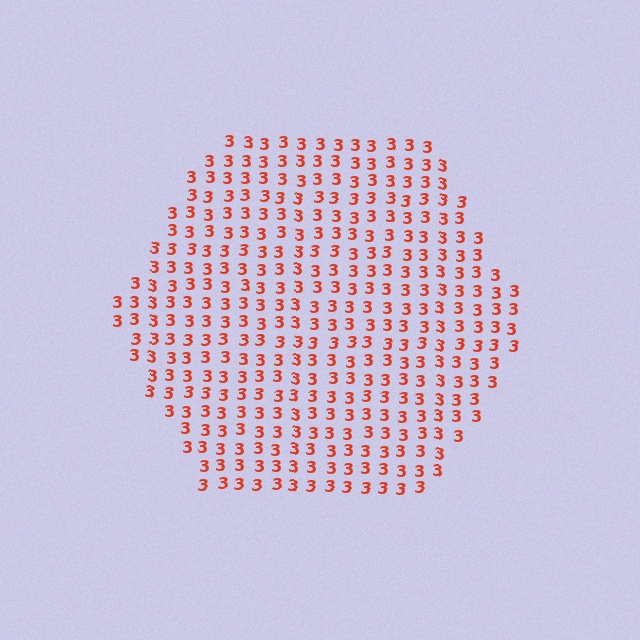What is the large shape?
The large shape is a hexagon.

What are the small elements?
The small elements are digit 3's.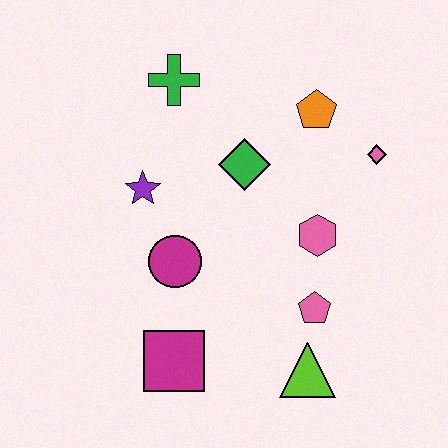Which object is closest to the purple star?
The magenta circle is closest to the purple star.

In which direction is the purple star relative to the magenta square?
The purple star is above the magenta square.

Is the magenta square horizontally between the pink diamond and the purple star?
Yes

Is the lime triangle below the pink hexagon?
Yes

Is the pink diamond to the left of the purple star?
No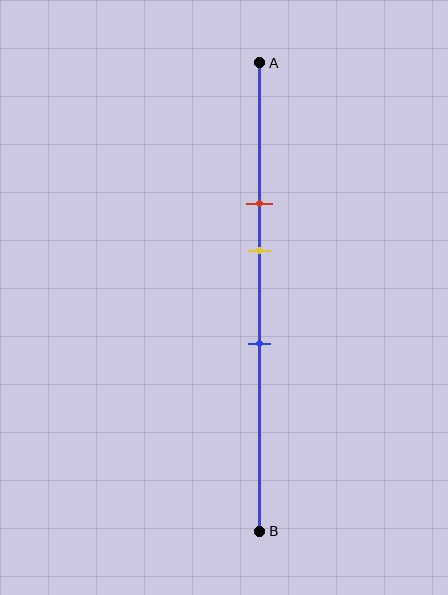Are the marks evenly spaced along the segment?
Yes, the marks are approximately evenly spaced.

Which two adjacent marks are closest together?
The red and yellow marks are the closest adjacent pair.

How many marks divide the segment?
There are 3 marks dividing the segment.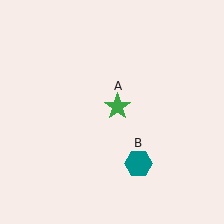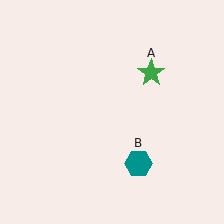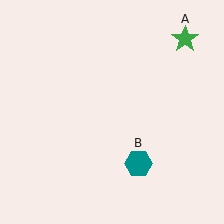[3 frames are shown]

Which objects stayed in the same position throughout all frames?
Teal hexagon (object B) remained stationary.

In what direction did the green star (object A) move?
The green star (object A) moved up and to the right.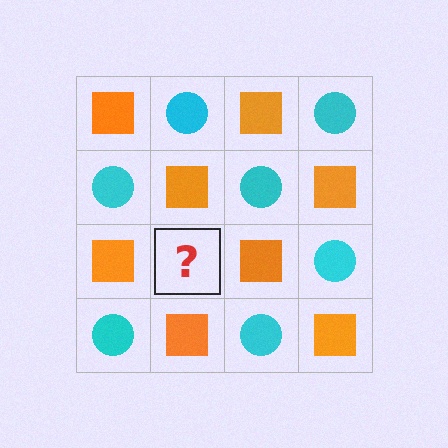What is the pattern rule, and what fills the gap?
The rule is that it alternates orange square and cyan circle in a checkerboard pattern. The gap should be filled with a cyan circle.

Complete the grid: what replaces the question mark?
The question mark should be replaced with a cyan circle.